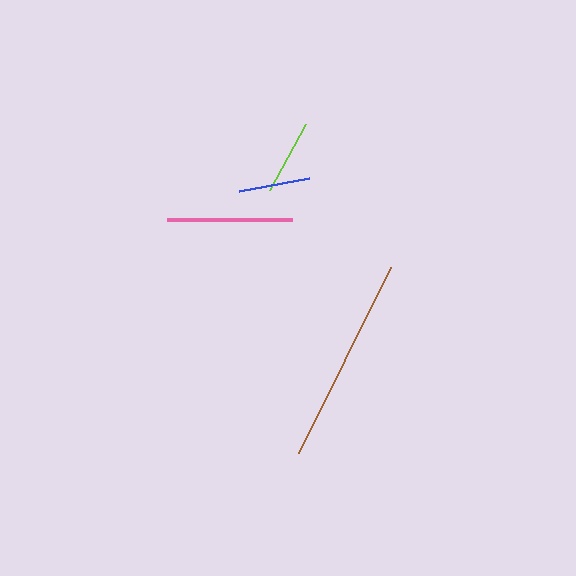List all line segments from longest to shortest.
From longest to shortest: brown, pink, lime, blue.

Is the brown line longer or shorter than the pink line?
The brown line is longer than the pink line.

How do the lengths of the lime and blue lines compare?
The lime and blue lines are approximately the same length.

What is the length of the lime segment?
The lime segment is approximately 75 pixels long.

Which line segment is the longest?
The brown line is the longest at approximately 207 pixels.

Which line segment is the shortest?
The blue line is the shortest at approximately 71 pixels.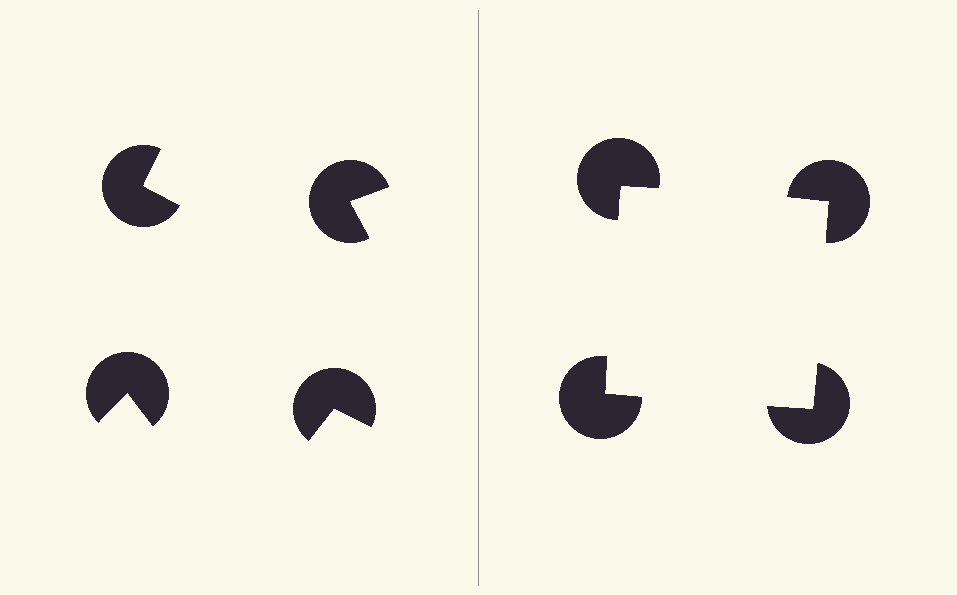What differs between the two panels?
The pac-man discs are positioned identically on both sides; only the wedge orientations differ. On the right they align to a square; on the left they are misaligned.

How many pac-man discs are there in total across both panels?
8 — 4 on each side.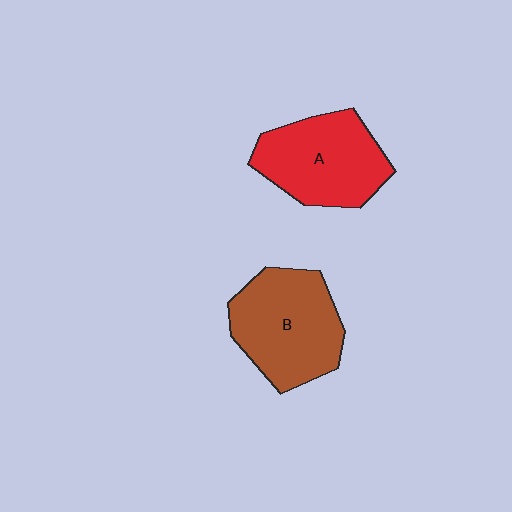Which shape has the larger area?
Shape B (brown).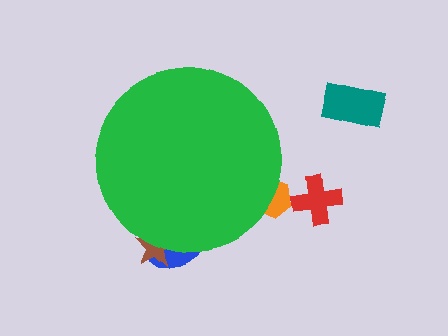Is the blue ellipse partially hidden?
Yes, the blue ellipse is partially hidden behind the green circle.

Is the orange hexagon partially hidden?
Yes, the orange hexagon is partially hidden behind the green circle.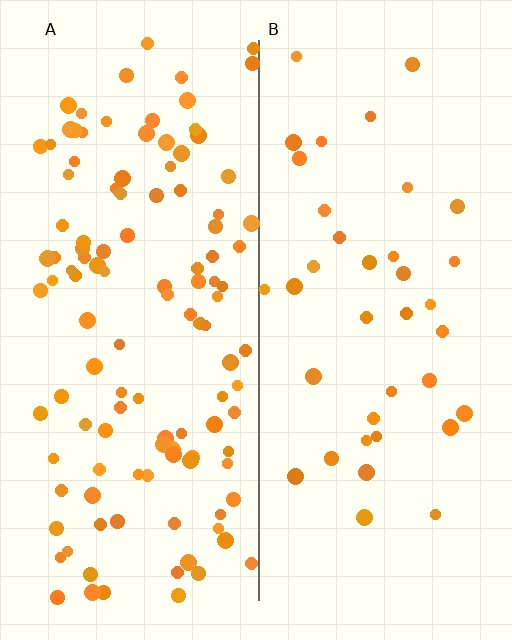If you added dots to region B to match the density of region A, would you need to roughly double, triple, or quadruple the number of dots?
Approximately triple.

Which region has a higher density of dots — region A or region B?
A (the left).